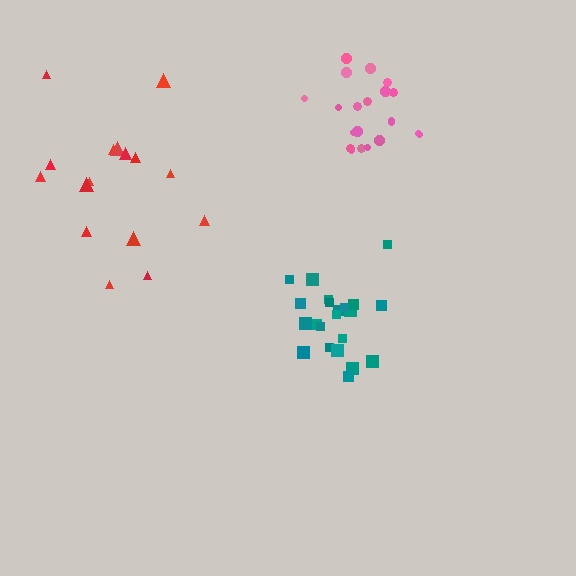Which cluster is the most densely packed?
Teal.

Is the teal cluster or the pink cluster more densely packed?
Teal.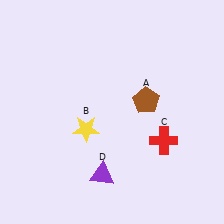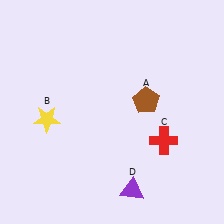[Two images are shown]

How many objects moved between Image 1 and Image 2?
2 objects moved between the two images.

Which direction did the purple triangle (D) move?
The purple triangle (D) moved right.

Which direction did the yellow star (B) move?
The yellow star (B) moved left.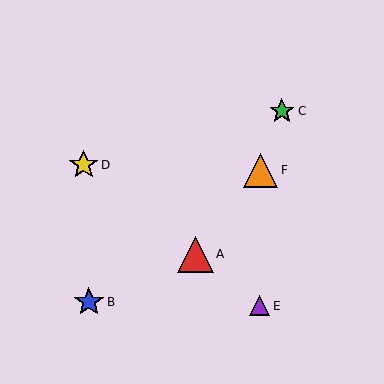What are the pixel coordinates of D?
Object D is at (84, 165).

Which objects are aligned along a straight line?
Objects A, D, E are aligned along a straight line.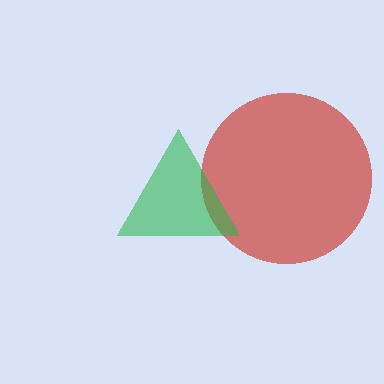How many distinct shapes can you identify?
There are 2 distinct shapes: a red circle, a green triangle.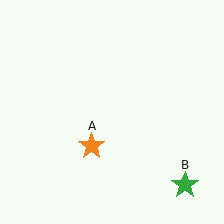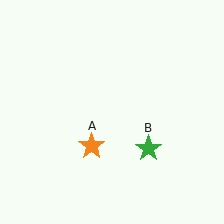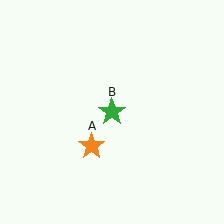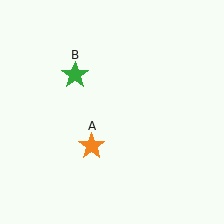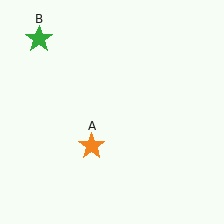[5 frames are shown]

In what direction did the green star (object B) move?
The green star (object B) moved up and to the left.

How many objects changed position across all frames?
1 object changed position: green star (object B).